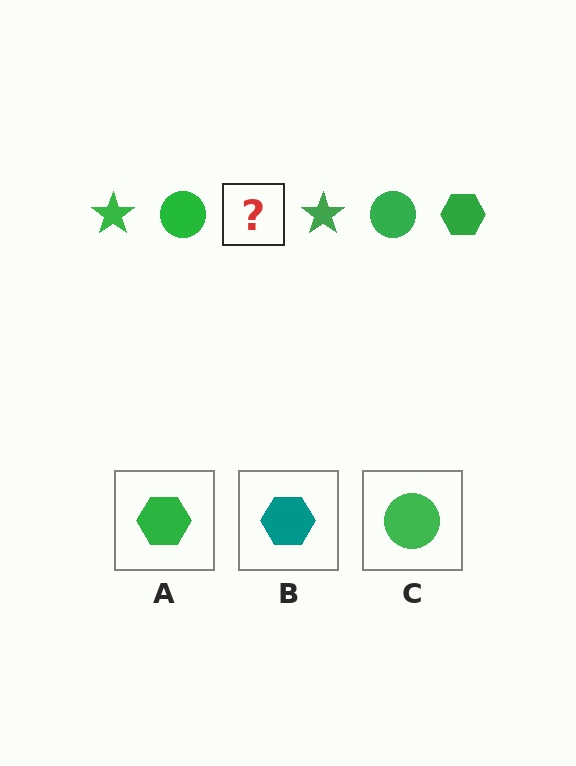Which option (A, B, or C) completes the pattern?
A.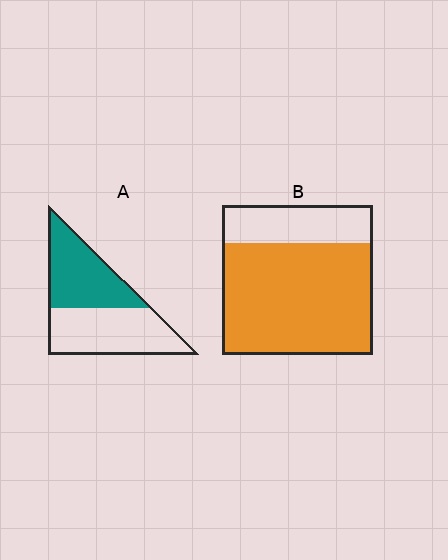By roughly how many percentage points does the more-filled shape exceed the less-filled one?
By roughly 25 percentage points (B over A).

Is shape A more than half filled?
Roughly half.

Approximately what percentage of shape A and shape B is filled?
A is approximately 45% and B is approximately 75%.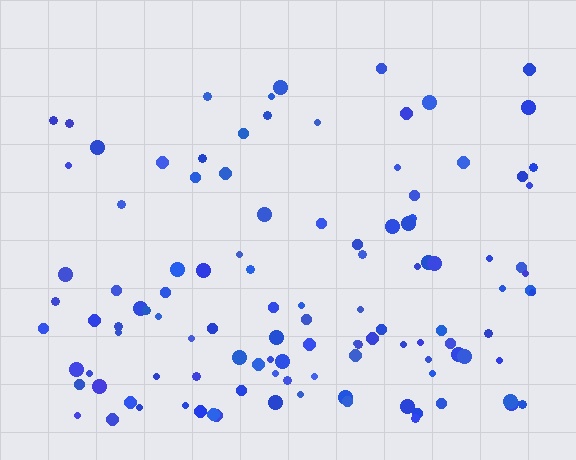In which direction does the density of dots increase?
From top to bottom, with the bottom side densest.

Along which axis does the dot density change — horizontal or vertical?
Vertical.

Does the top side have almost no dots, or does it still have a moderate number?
Still a moderate number, just noticeably fewer than the bottom.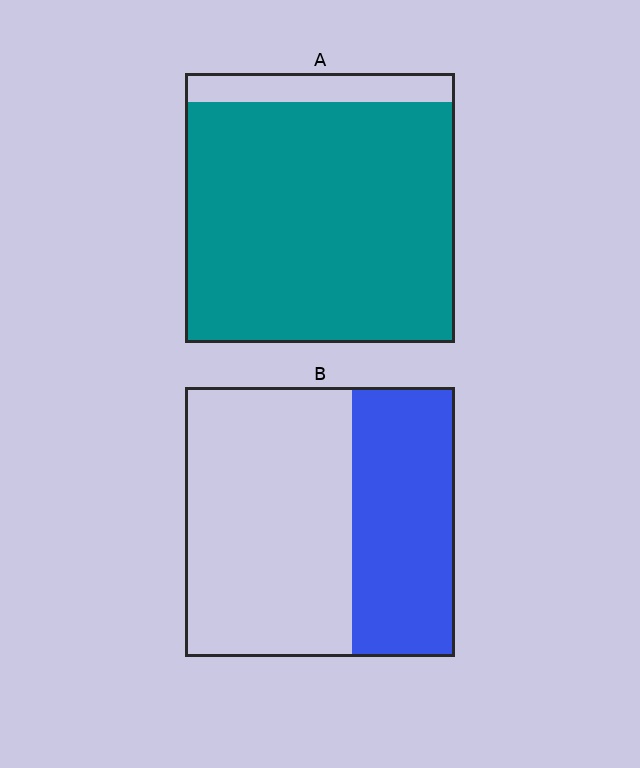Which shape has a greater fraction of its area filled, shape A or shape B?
Shape A.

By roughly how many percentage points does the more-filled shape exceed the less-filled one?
By roughly 50 percentage points (A over B).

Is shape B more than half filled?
No.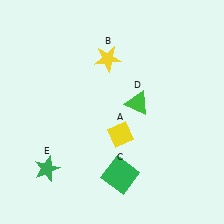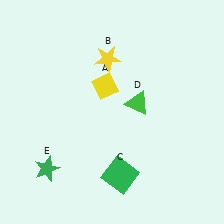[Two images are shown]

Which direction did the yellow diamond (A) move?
The yellow diamond (A) moved up.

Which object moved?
The yellow diamond (A) moved up.